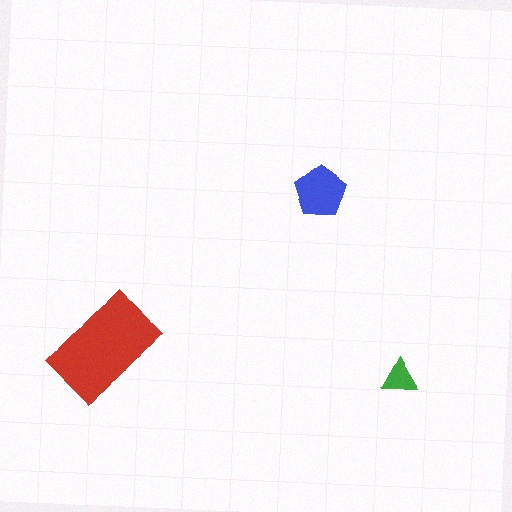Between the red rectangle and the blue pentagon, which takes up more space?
The red rectangle.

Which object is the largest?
The red rectangle.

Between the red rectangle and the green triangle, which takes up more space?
The red rectangle.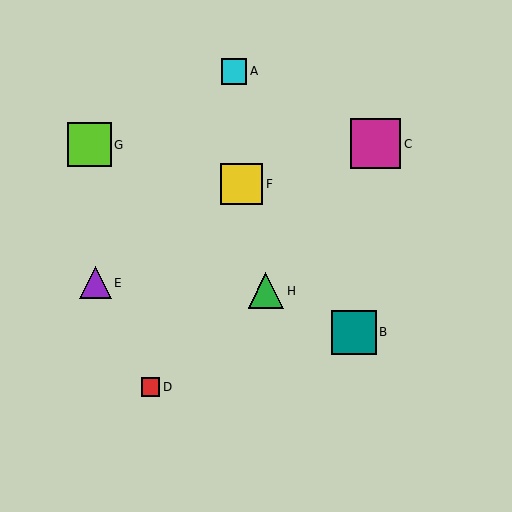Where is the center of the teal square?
The center of the teal square is at (354, 332).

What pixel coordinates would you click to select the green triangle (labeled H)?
Click at (266, 291) to select the green triangle H.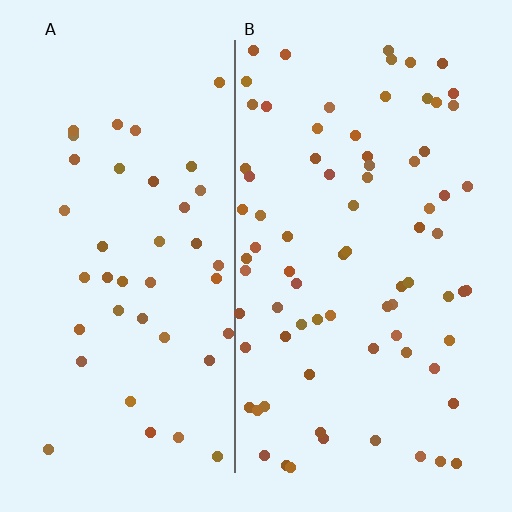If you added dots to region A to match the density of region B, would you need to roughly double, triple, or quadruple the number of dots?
Approximately double.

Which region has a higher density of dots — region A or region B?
B (the right).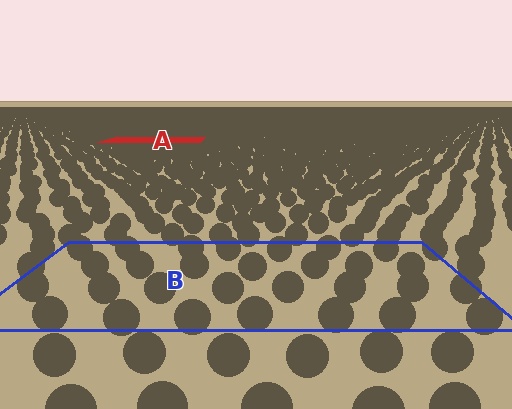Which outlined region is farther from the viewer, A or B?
Region A is farther from the viewer — the texture elements inside it appear smaller and more densely packed.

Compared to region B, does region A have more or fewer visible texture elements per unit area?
Region A has more texture elements per unit area — they are packed more densely because it is farther away.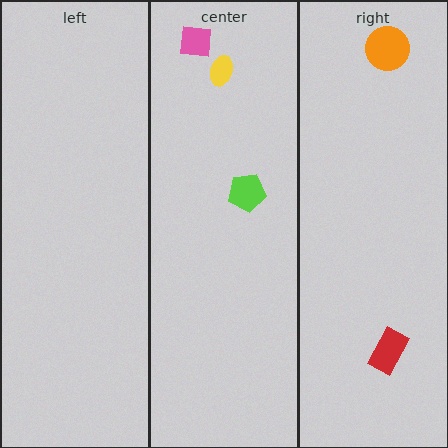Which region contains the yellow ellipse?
The center region.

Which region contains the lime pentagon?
The center region.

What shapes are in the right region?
The red rectangle, the orange circle.